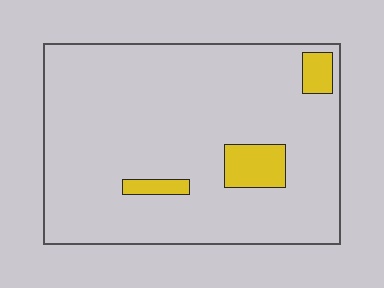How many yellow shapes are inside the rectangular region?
3.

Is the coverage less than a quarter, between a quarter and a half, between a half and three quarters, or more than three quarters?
Less than a quarter.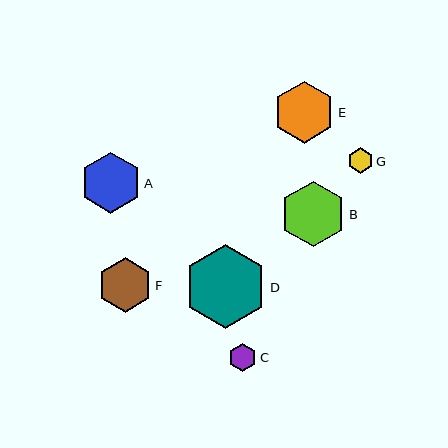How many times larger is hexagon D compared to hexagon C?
Hexagon D is approximately 3.0 times the size of hexagon C.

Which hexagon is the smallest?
Hexagon G is the smallest with a size of approximately 25 pixels.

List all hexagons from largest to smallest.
From largest to smallest: D, B, E, A, F, C, G.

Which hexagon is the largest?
Hexagon D is the largest with a size of approximately 84 pixels.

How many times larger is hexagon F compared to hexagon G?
Hexagon F is approximately 2.1 times the size of hexagon G.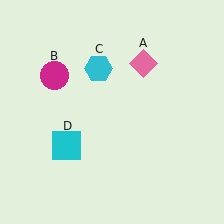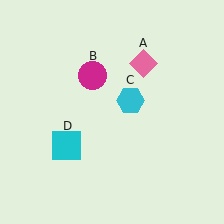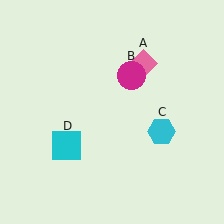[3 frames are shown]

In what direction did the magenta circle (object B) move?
The magenta circle (object B) moved right.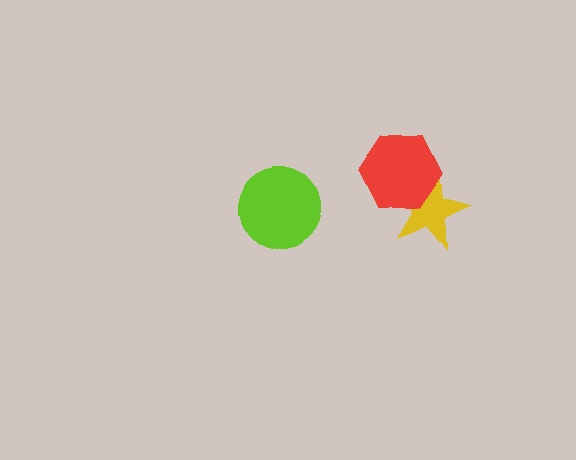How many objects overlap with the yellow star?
1 object overlaps with the yellow star.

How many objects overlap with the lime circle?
0 objects overlap with the lime circle.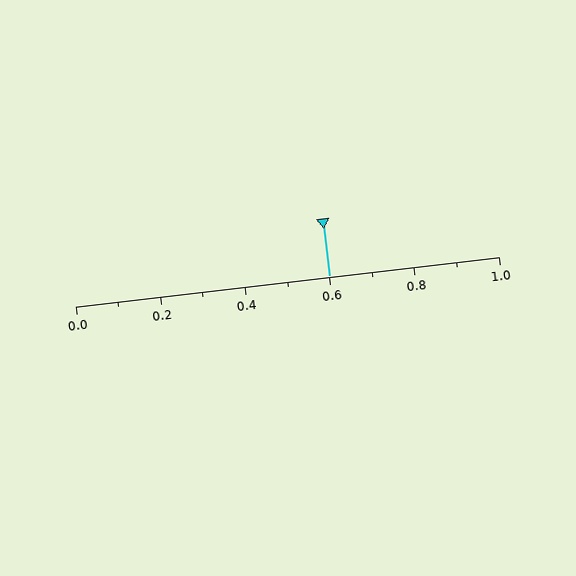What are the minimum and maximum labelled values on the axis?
The axis runs from 0.0 to 1.0.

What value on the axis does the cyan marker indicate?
The marker indicates approximately 0.6.